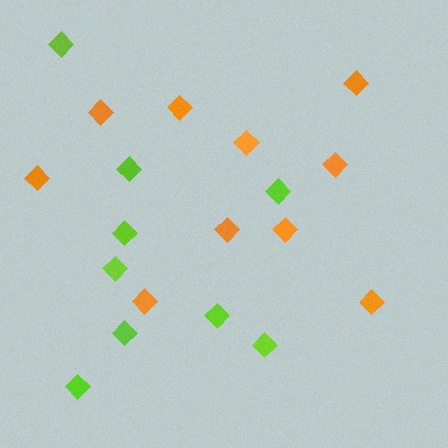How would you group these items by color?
There are 2 groups: one group of orange diamonds (10) and one group of lime diamonds (9).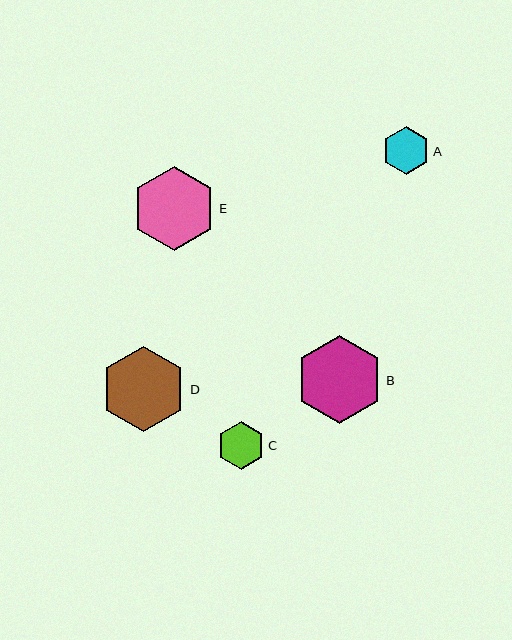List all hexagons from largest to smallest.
From largest to smallest: B, D, E, C, A.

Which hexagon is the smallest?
Hexagon A is the smallest with a size of approximately 48 pixels.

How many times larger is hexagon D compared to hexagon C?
Hexagon D is approximately 1.8 times the size of hexagon C.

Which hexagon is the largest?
Hexagon B is the largest with a size of approximately 88 pixels.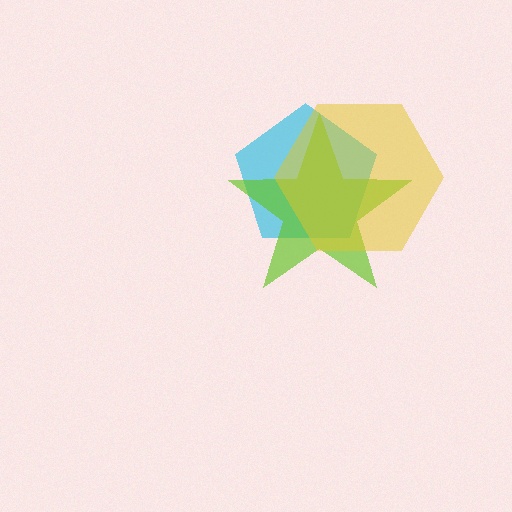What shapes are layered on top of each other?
The layered shapes are: a cyan pentagon, a lime star, a yellow hexagon.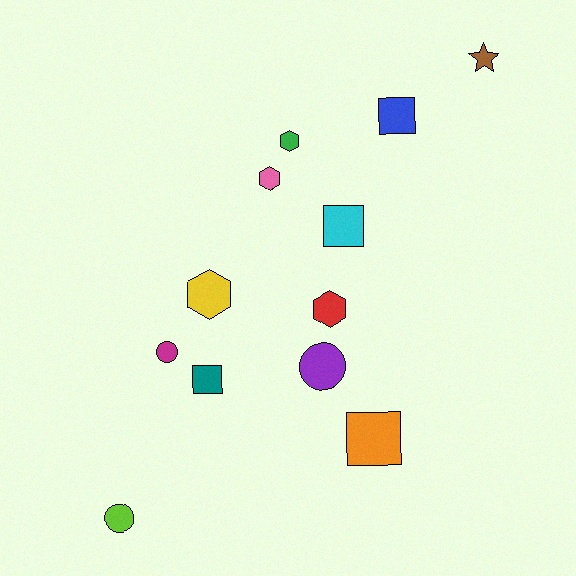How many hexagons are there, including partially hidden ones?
There are 4 hexagons.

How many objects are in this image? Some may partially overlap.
There are 12 objects.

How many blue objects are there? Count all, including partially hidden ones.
There is 1 blue object.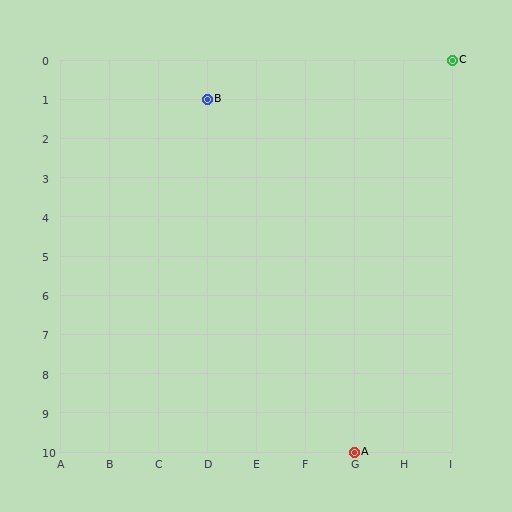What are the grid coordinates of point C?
Point C is at grid coordinates (I, 0).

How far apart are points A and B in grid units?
Points A and B are 3 columns and 9 rows apart (about 9.5 grid units diagonally).